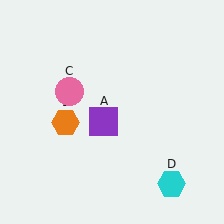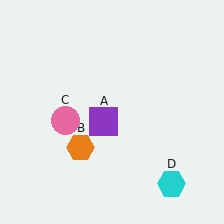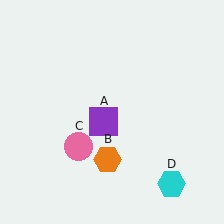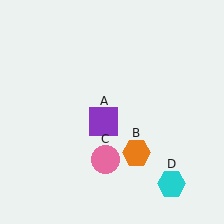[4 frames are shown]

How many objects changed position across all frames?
2 objects changed position: orange hexagon (object B), pink circle (object C).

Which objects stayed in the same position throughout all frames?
Purple square (object A) and cyan hexagon (object D) remained stationary.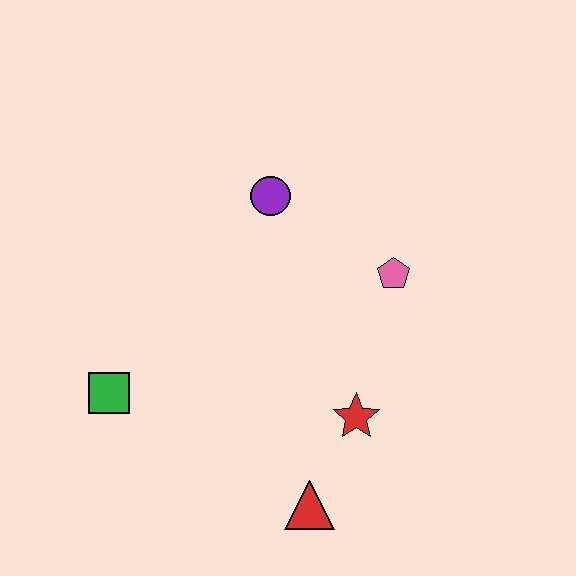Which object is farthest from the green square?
The pink pentagon is farthest from the green square.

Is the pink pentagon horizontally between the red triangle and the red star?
No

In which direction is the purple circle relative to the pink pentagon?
The purple circle is to the left of the pink pentagon.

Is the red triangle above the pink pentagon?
No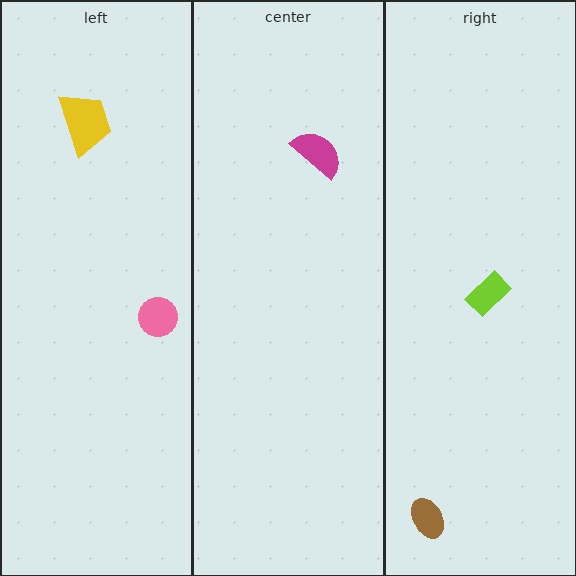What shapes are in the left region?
The pink circle, the yellow trapezoid.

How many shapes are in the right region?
2.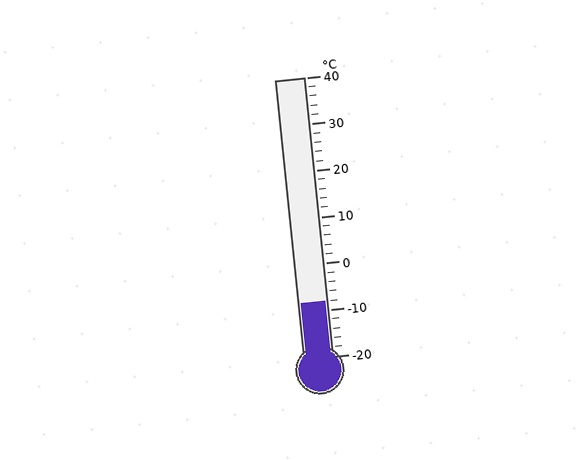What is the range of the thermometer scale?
The thermometer scale ranges from -20°C to 40°C.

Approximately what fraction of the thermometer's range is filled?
The thermometer is filled to approximately 20% of its range.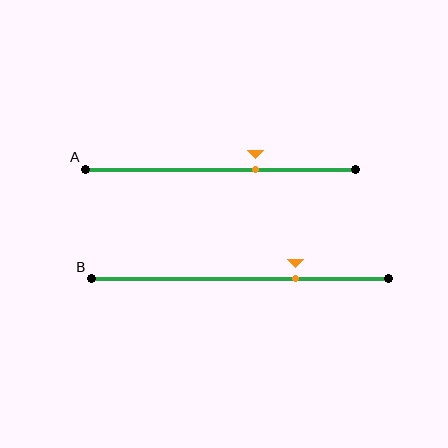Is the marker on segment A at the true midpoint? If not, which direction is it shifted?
No, the marker on segment A is shifted to the right by about 13% of the segment length.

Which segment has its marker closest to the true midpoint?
Segment A has its marker closest to the true midpoint.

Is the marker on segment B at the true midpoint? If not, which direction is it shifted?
No, the marker on segment B is shifted to the right by about 19% of the segment length.